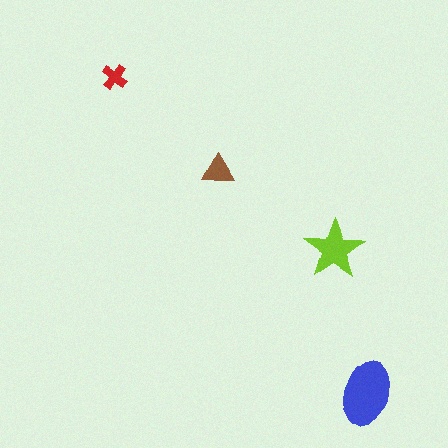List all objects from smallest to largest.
The red cross, the brown triangle, the lime star, the blue ellipse.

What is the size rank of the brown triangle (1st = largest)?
3rd.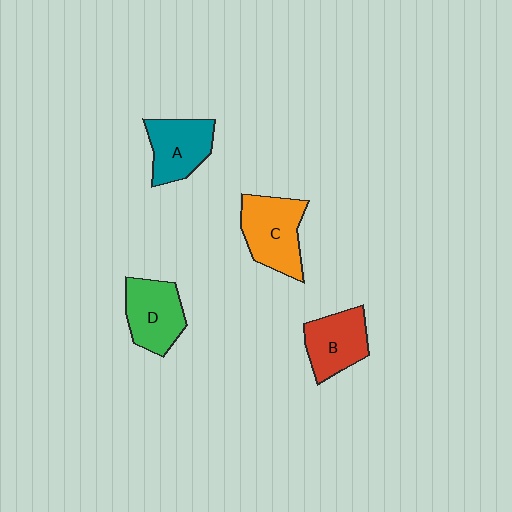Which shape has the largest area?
Shape C (orange).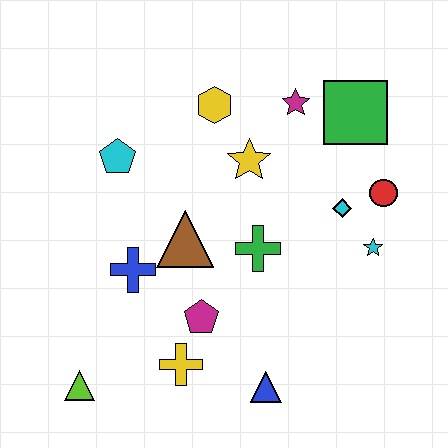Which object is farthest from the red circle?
The lime triangle is farthest from the red circle.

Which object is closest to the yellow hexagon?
The yellow star is closest to the yellow hexagon.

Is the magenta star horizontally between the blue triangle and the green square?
Yes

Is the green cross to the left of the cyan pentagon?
No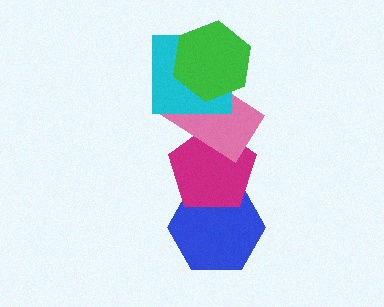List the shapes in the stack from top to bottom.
From top to bottom: the green hexagon, the cyan square, the pink rectangle, the magenta pentagon, the blue hexagon.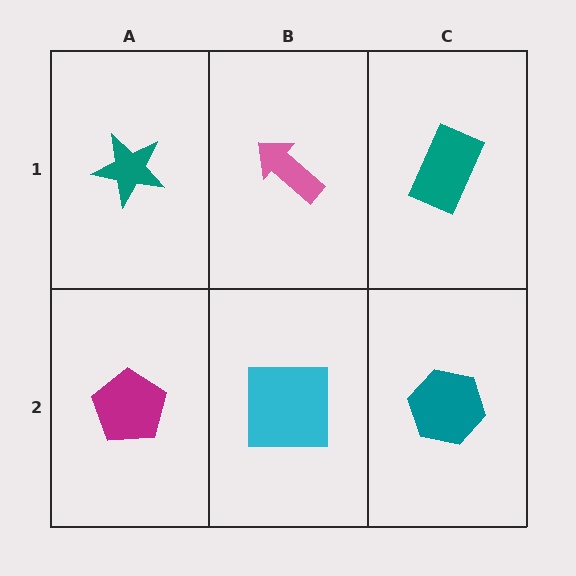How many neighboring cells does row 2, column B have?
3.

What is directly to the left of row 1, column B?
A teal star.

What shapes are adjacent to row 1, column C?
A teal hexagon (row 2, column C), a pink arrow (row 1, column B).